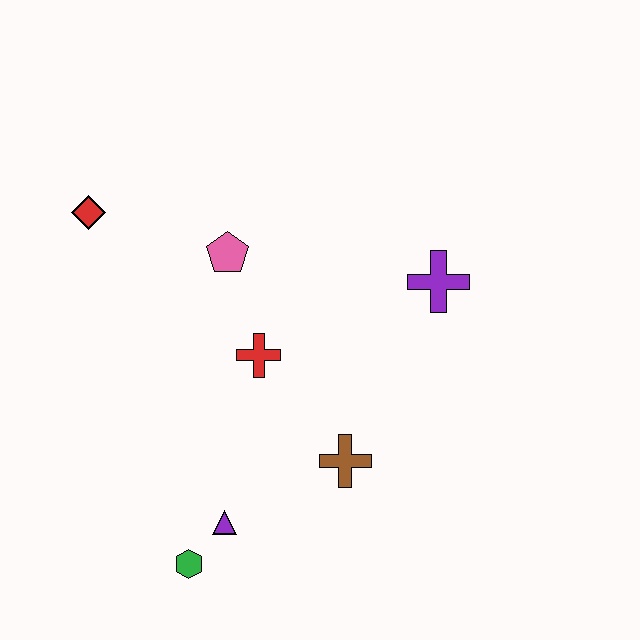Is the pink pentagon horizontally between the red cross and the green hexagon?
Yes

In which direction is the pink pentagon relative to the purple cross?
The pink pentagon is to the left of the purple cross.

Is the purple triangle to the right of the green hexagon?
Yes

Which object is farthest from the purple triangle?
The red diamond is farthest from the purple triangle.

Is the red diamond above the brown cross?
Yes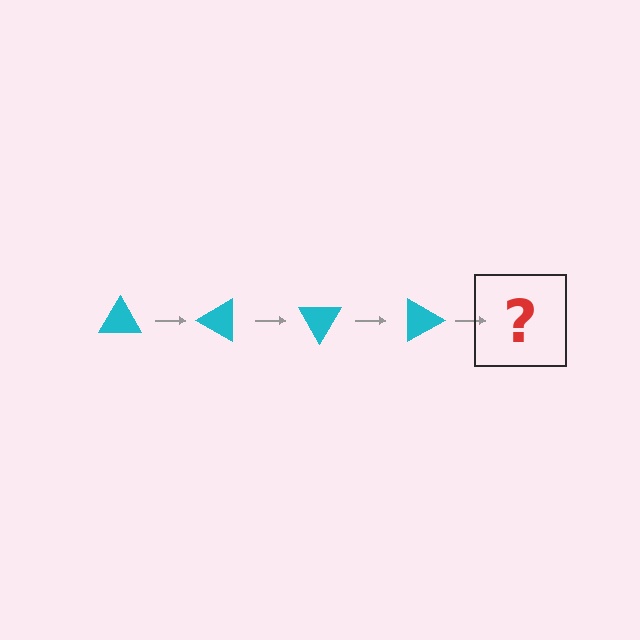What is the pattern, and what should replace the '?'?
The pattern is that the triangle rotates 30 degrees each step. The '?' should be a cyan triangle rotated 120 degrees.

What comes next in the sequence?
The next element should be a cyan triangle rotated 120 degrees.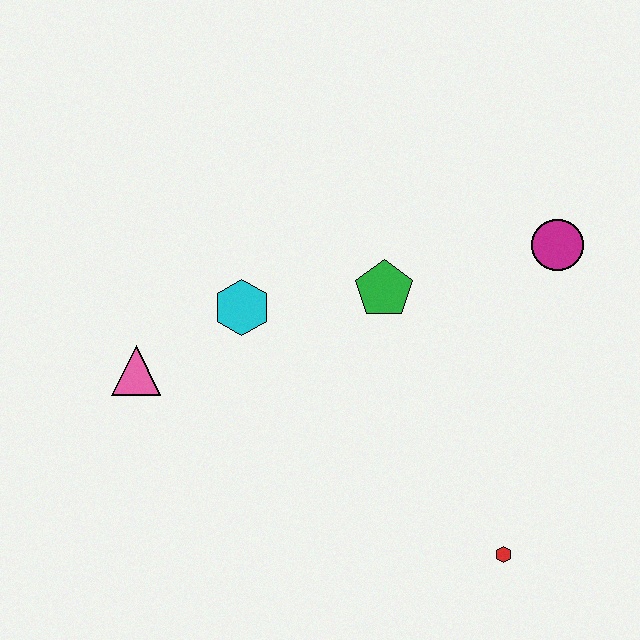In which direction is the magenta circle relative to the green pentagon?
The magenta circle is to the right of the green pentagon.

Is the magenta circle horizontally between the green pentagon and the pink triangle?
No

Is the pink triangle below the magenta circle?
Yes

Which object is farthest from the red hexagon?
The pink triangle is farthest from the red hexagon.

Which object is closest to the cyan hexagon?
The pink triangle is closest to the cyan hexagon.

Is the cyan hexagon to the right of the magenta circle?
No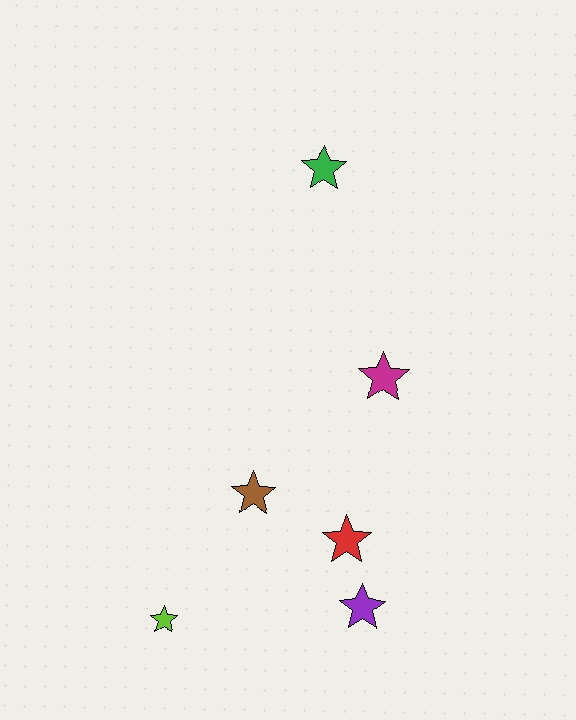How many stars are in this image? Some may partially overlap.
There are 6 stars.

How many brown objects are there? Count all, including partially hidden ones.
There is 1 brown object.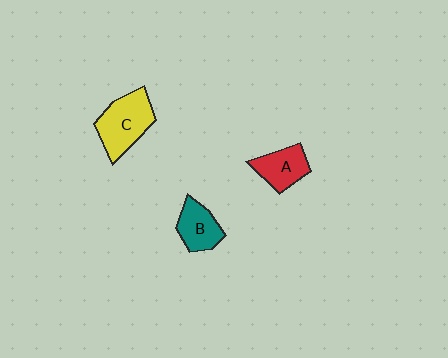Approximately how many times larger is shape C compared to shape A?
Approximately 1.5 times.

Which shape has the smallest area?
Shape B (teal).